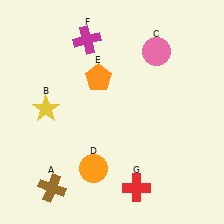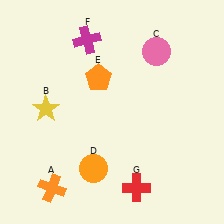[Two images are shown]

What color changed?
The cross (A) changed from brown in Image 1 to orange in Image 2.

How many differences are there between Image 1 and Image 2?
There is 1 difference between the two images.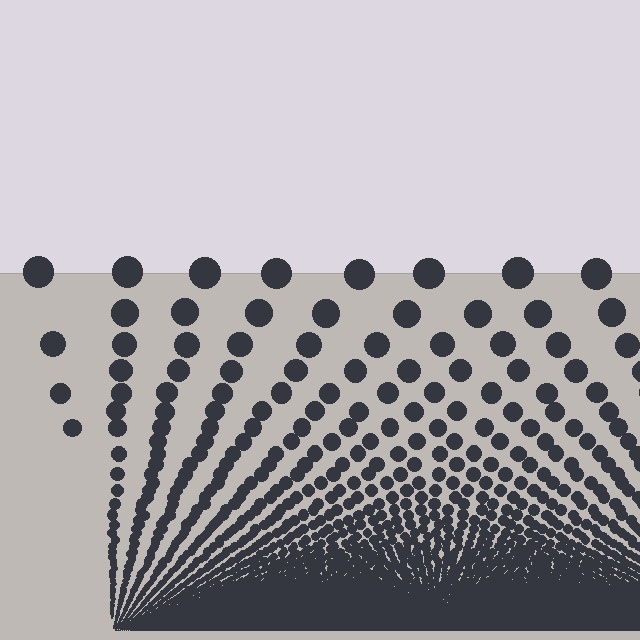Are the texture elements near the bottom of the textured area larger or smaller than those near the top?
Smaller. The gradient is inverted — elements near the bottom are smaller and denser.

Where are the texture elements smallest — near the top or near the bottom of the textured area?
Near the bottom.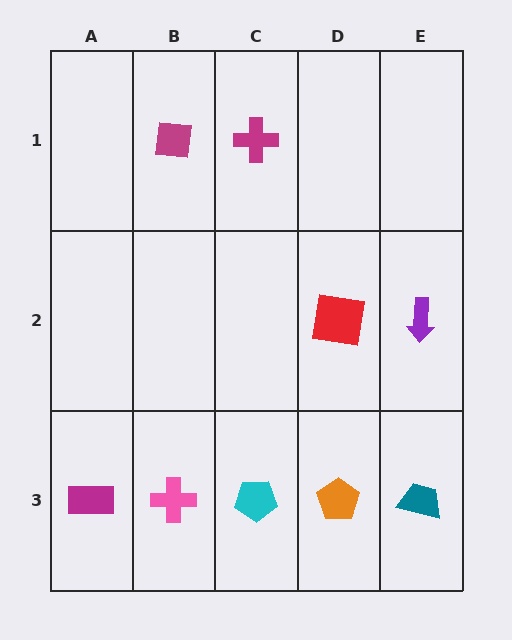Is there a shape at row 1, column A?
No, that cell is empty.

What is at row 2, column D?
A red square.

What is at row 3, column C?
A cyan pentagon.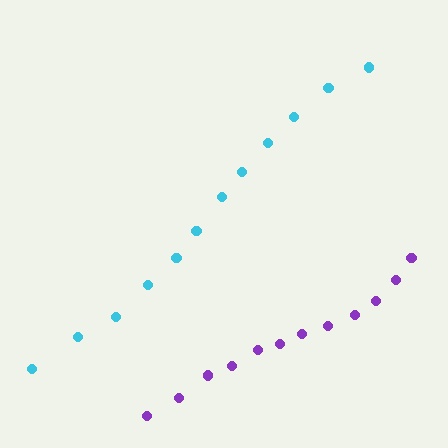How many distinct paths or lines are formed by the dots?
There are 2 distinct paths.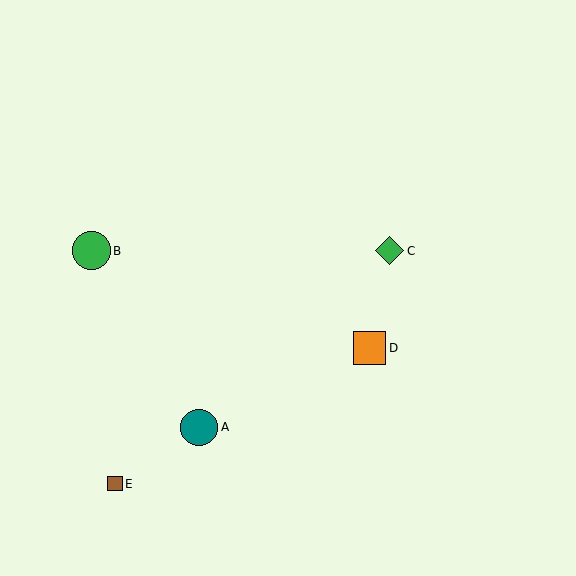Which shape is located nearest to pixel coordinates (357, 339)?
The orange square (labeled D) at (369, 348) is nearest to that location.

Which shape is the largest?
The green circle (labeled B) is the largest.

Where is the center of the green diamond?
The center of the green diamond is at (390, 251).